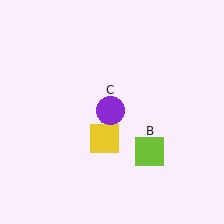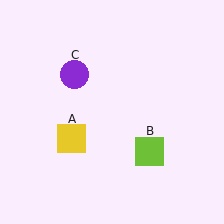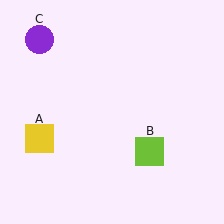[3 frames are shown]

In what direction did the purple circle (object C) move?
The purple circle (object C) moved up and to the left.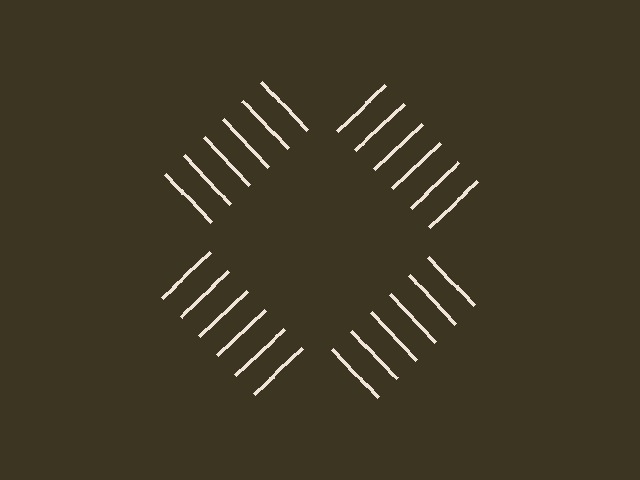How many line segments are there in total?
24 — 6 along each of the 4 edges.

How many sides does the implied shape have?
4 sides — the line-ends trace a square.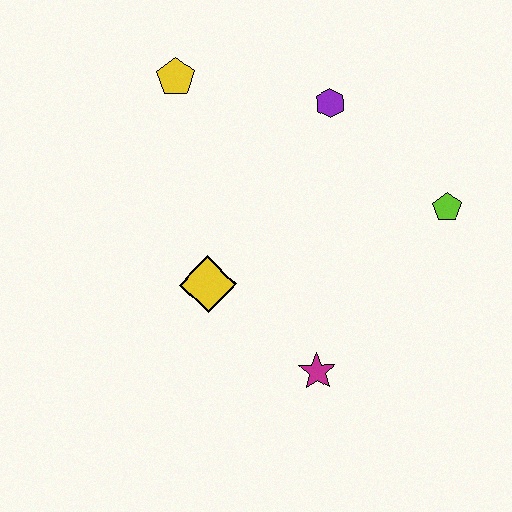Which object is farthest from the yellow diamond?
The lime pentagon is farthest from the yellow diamond.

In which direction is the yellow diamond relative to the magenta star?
The yellow diamond is to the left of the magenta star.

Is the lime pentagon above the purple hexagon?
No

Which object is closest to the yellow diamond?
The magenta star is closest to the yellow diamond.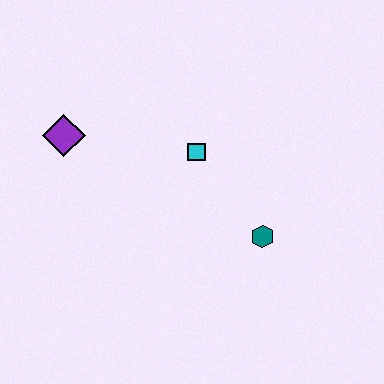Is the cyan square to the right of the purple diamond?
Yes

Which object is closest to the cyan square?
The teal hexagon is closest to the cyan square.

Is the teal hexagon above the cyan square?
No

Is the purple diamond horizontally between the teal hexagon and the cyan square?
No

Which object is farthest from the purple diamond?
The teal hexagon is farthest from the purple diamond.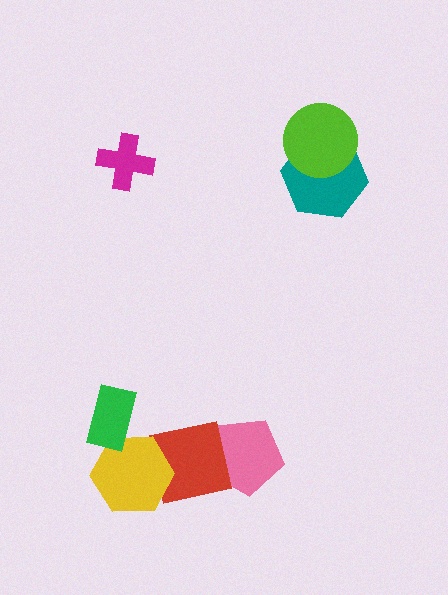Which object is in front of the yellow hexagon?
The green rectangle is in front of the yellow hexagon.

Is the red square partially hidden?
Yes, it is partially covered by another shape.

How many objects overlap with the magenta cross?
0 objects overlap with the magenta cross.